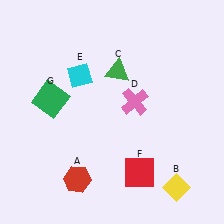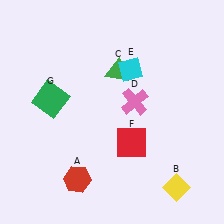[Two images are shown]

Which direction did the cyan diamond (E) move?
The cyan diamond (E) moved right.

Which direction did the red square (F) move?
The red square (F) moved up.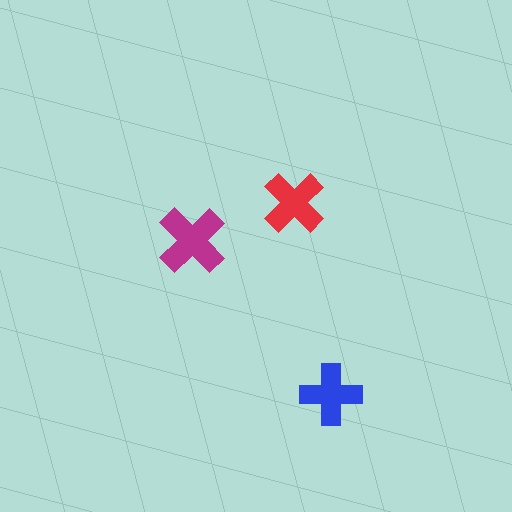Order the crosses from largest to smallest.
the magenta one, the red one, the blue one.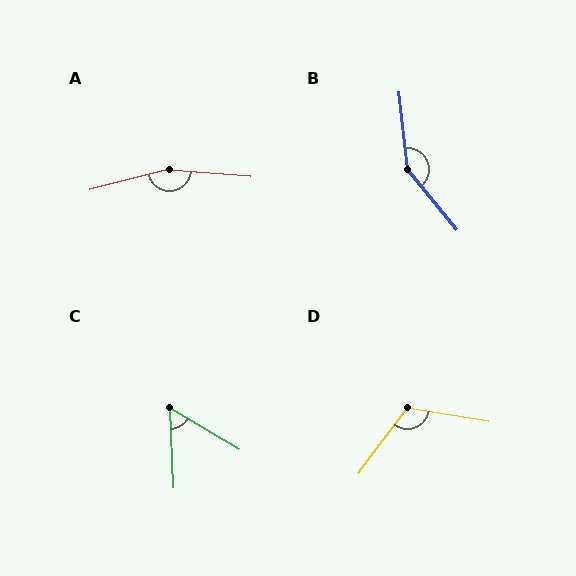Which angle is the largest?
A, at approximately 161 degrees.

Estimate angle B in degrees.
Approximately 147 degrees.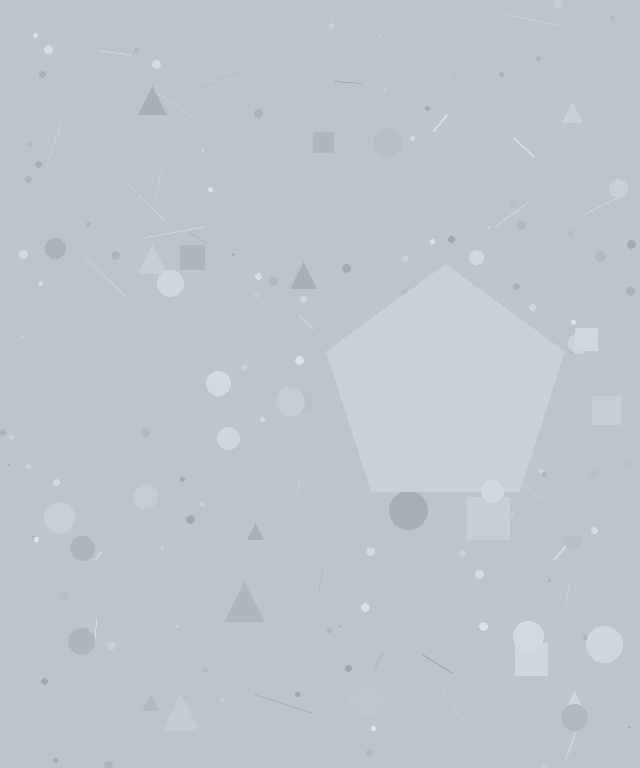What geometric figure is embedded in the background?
A pentagon is embedded in the background.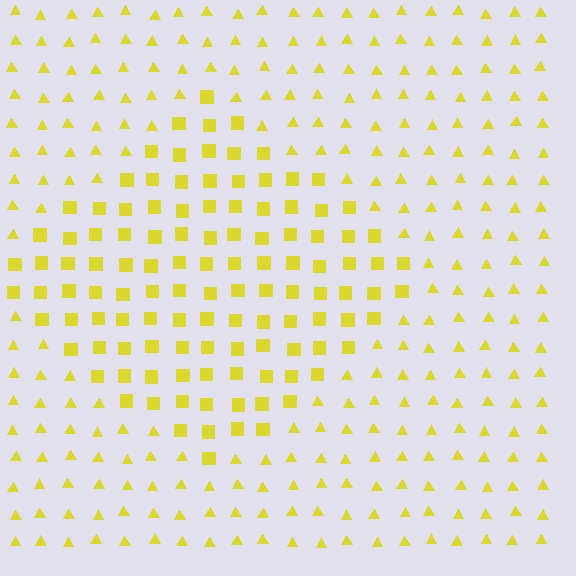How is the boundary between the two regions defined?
The boundary is defined by a change in element shape: squares inside vs. triangles outside. All elements share the same color and spacing.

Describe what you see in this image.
The image is filled with small yellow elements arranged in a uniform grid. A diamond-shaped region contains squares, while the surrounding area contains triangles. The boundary is defined purely by the change in element shape.